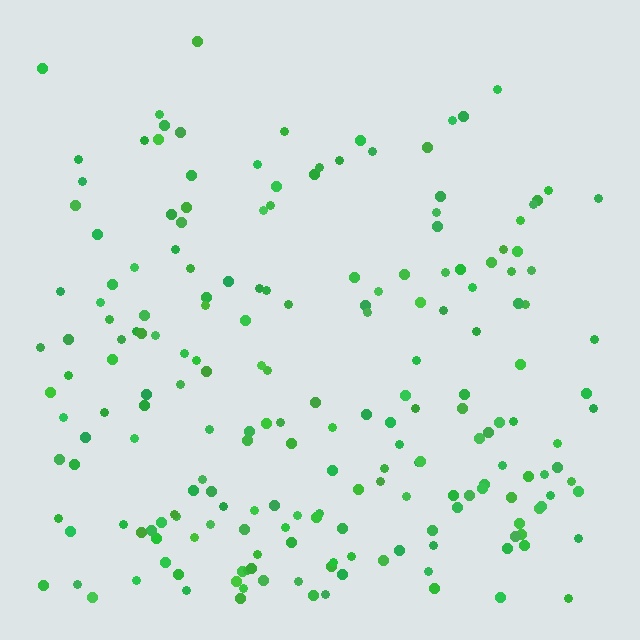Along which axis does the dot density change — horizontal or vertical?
Vertical.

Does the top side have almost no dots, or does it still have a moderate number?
Still a moderate number, just noticeably fewer than the bottom.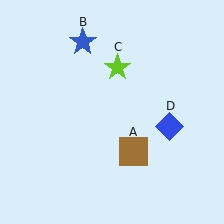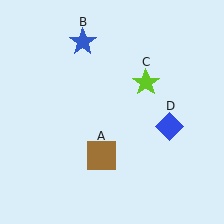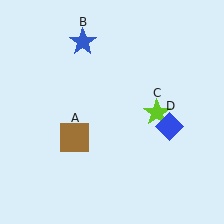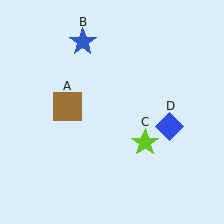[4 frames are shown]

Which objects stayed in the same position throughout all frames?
Blue star (object B) and blue diamond (object D) remained stationary.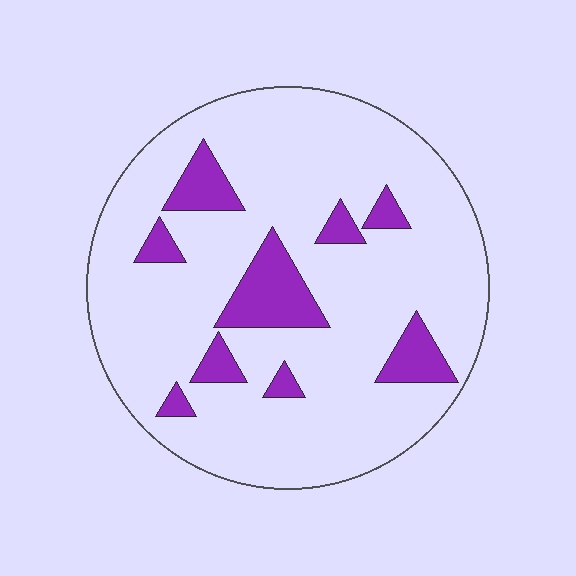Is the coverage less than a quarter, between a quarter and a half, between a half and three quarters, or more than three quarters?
Less than a quarter.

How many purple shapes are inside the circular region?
9.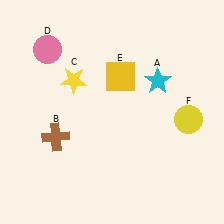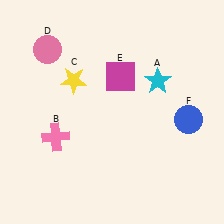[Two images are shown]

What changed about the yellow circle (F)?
In Image 1, F is yellow. In Image 2, it changed to blue.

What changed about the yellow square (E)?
In Image 1, E is yellow. In Image 2, it changed to magenta.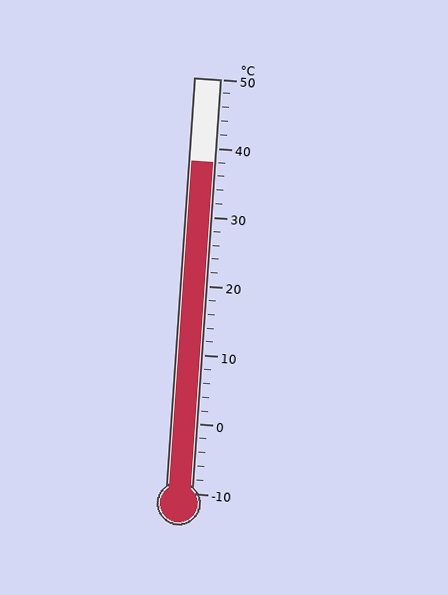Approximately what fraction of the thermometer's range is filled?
The thermometer is filled to approximately 80% of its range.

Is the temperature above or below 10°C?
The temperature is above 10°C.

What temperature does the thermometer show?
The thermometer shows approximately 38°C.